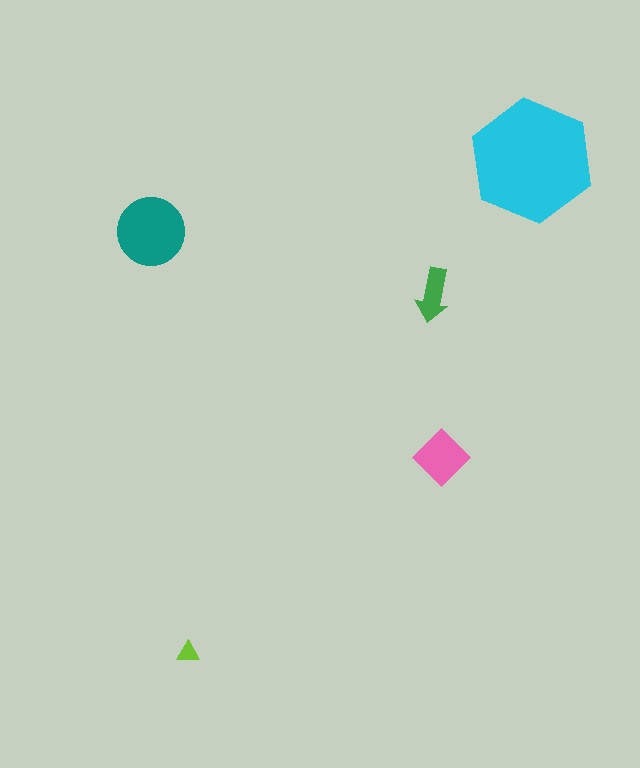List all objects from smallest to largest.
The lime triangle, the green arrow, the pink diamond, the teal circle, the cyan hexagon.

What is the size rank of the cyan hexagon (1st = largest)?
1st.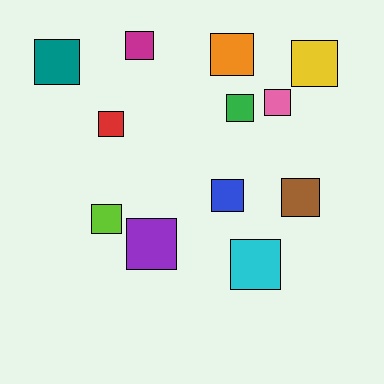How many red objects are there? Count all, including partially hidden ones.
There is 1 red object.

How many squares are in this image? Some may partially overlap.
There are 12 squares.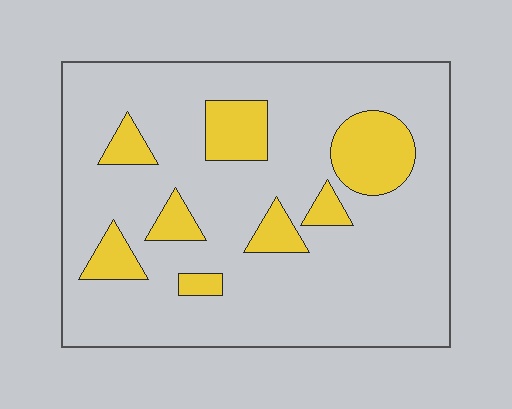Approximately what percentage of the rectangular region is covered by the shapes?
Approximately 15%.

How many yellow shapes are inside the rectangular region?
8.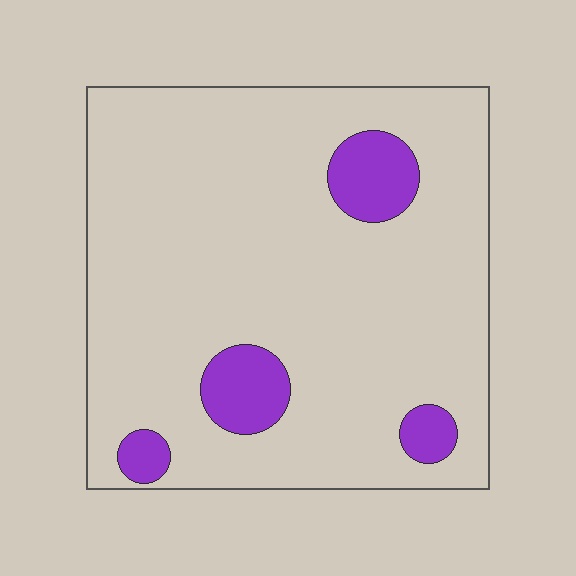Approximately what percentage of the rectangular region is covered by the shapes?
Approximately 10%.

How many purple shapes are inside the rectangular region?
4.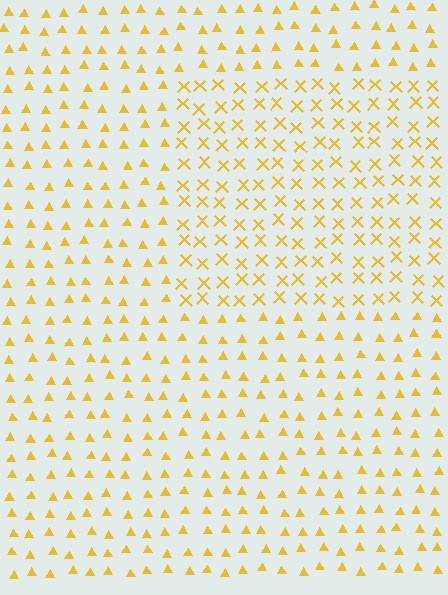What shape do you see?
I see a rectangle.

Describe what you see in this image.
The image is filled with small yellow elements arranged in a uniform grid. A rectangle-shaped region contains X marks, while the surrounding area contains triangles. The boundary is defined purely by the change in element shape.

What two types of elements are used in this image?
The image uses X marks inside the rectangle region and triangles outside it.